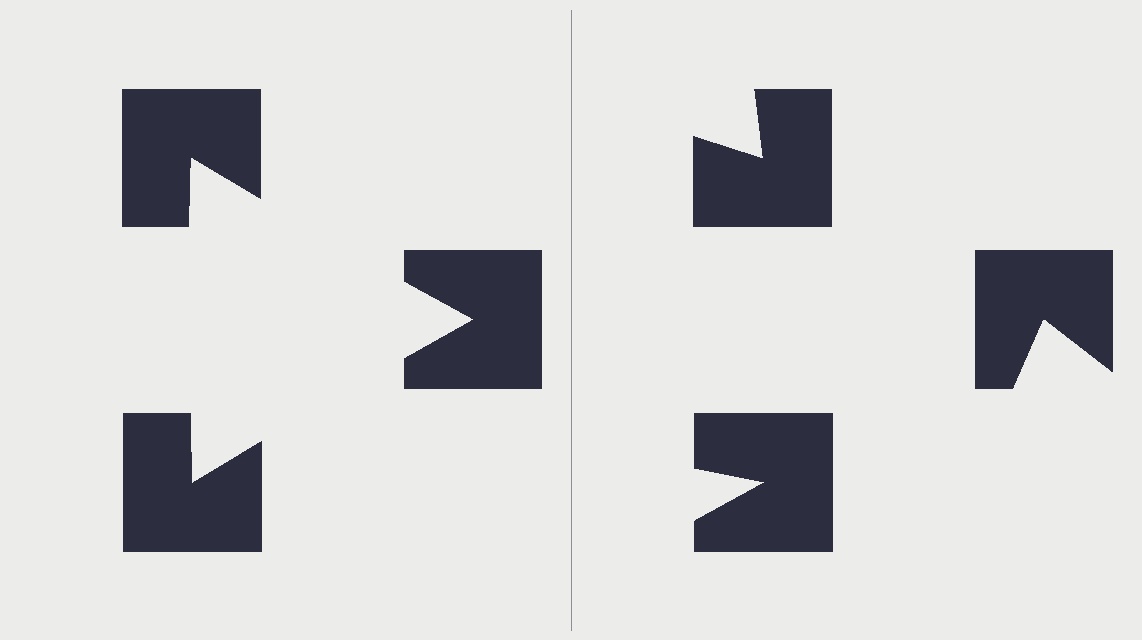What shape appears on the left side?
An illusory triangle.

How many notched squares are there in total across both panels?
6 — 3 on each side.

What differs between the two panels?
The notched squares are positioned identically on both sides; only the wedge orientations differ. On the left they align to a triangle; on the right they are misaligned.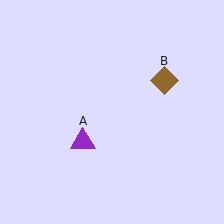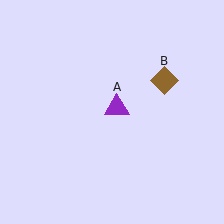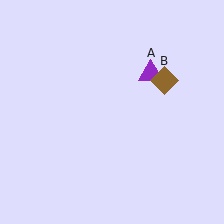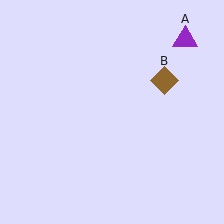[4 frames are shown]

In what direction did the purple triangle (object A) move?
The purple triangle (object A) moved up and to the right.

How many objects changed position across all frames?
1 object changed position: purple triangle (object A).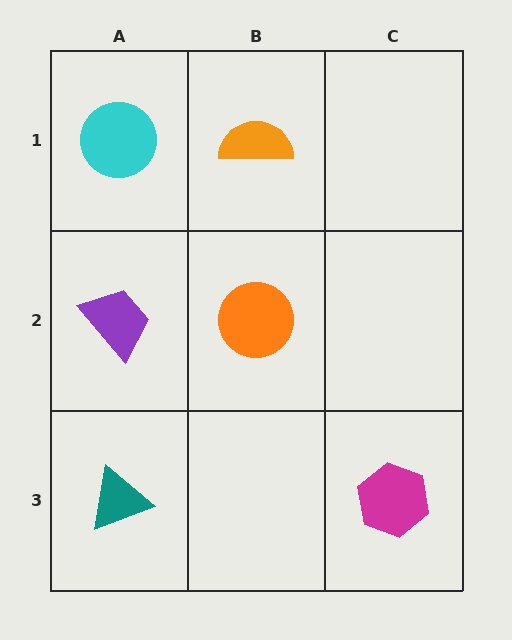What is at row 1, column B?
An orange semicircle.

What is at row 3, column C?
A magenta hexagon.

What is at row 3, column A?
A teal triangle.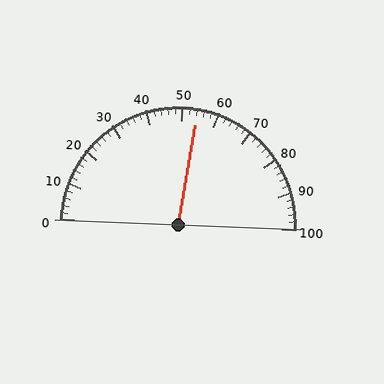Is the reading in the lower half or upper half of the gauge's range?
The reading is in the upper half of the range (0 to 100).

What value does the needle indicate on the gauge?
The needle indicates approximately 54.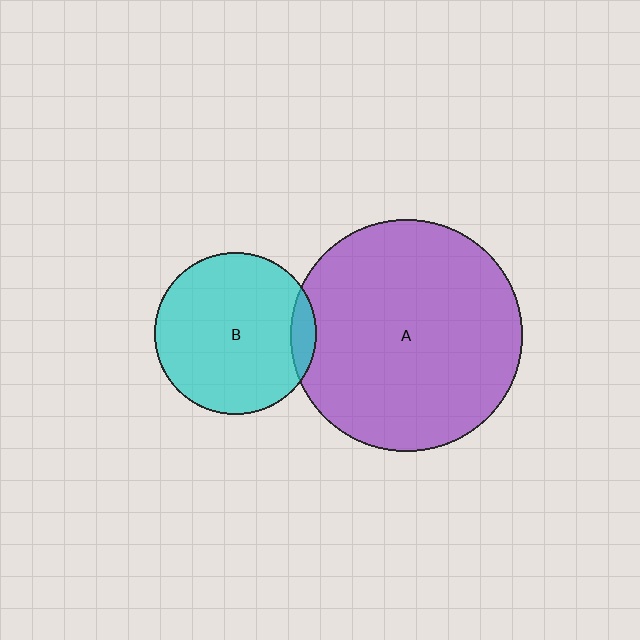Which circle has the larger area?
Circle A (purple).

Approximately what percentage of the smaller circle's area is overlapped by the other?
Approximately 10%.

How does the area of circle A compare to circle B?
Approximately 2.1 times.